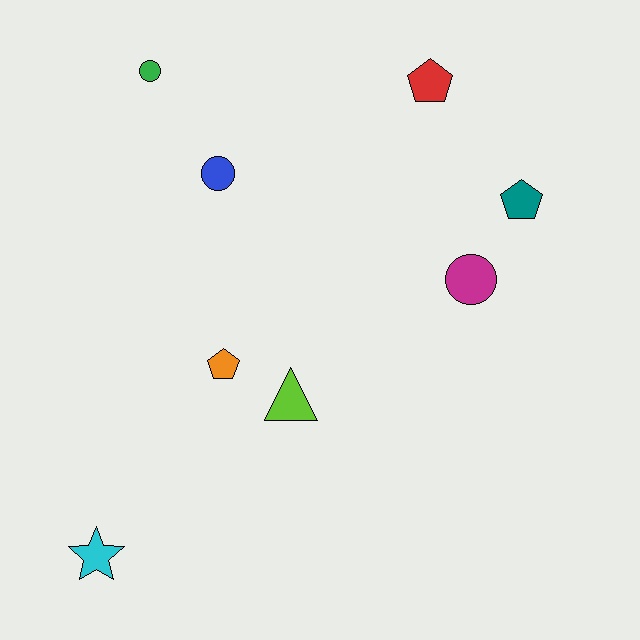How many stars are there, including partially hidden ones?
There is 1 star.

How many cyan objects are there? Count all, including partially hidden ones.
There is 1 cyan object.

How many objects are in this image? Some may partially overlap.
There are 8 objects.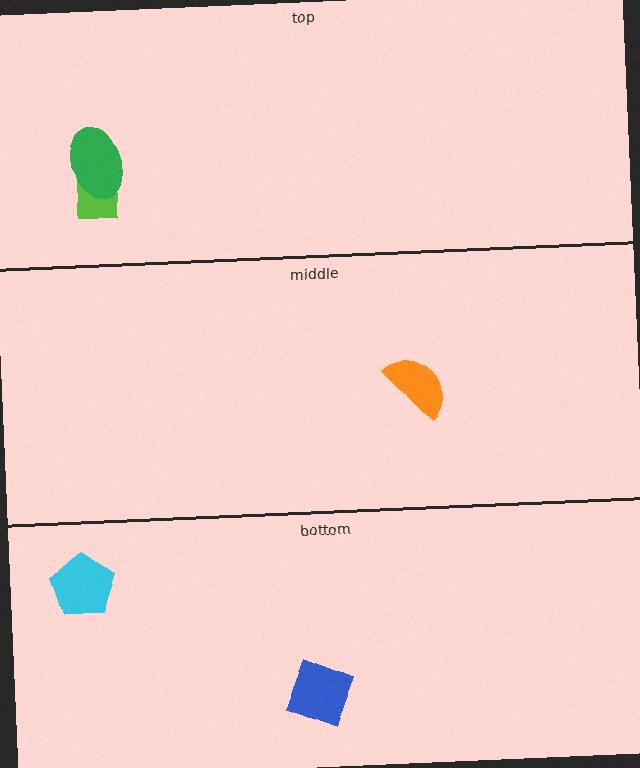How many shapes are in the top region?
2.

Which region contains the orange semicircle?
The middle region.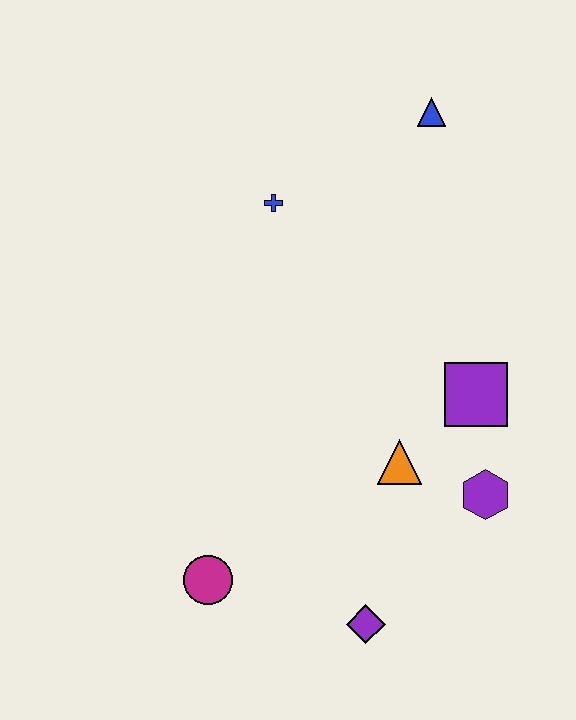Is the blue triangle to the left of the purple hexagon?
Yes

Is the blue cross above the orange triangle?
Yes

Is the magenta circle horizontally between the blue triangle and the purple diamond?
No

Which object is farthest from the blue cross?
The purple diamond is farthest from the blue cross.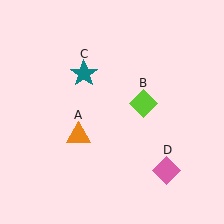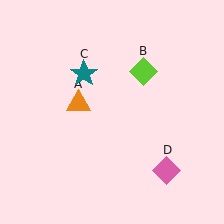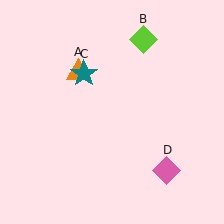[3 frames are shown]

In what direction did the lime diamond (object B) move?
The lime diamond (object B) moved up.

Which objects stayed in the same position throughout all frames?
Teal star (object C) and pink diamond (object D) remained stationary.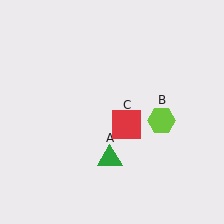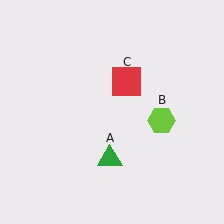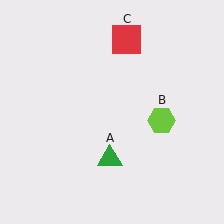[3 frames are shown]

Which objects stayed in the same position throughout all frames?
Green triangle (object A) and lime hexagon (object B) remained stationary.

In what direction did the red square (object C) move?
The red square (object C) moved up.